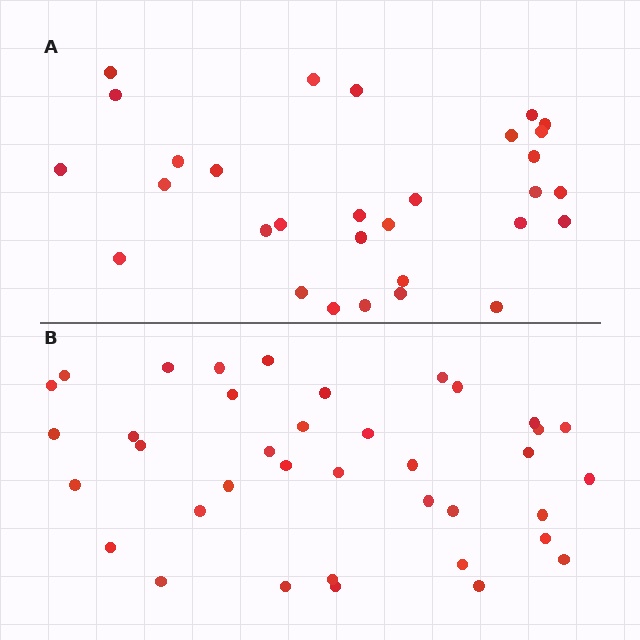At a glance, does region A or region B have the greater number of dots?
Region B (the bottom region) has more dots.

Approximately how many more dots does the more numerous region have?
Region B has roughly 8 or so more dots than region A.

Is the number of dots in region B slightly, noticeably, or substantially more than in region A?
Region B has noticeably more, but not dramatically so. The ratio is roughly 1.3 to 1.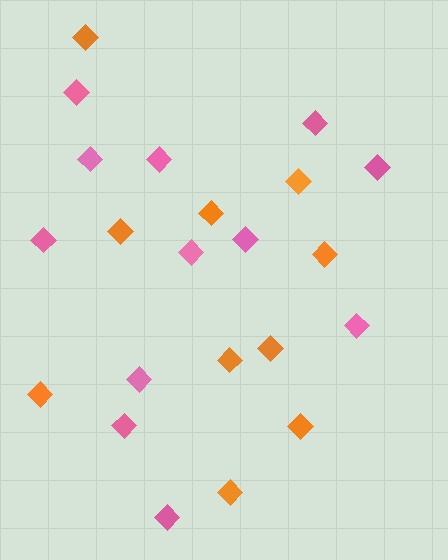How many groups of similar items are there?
There are 2 groups: one group of orange diamonds (10) and one group of pink diamonds (12).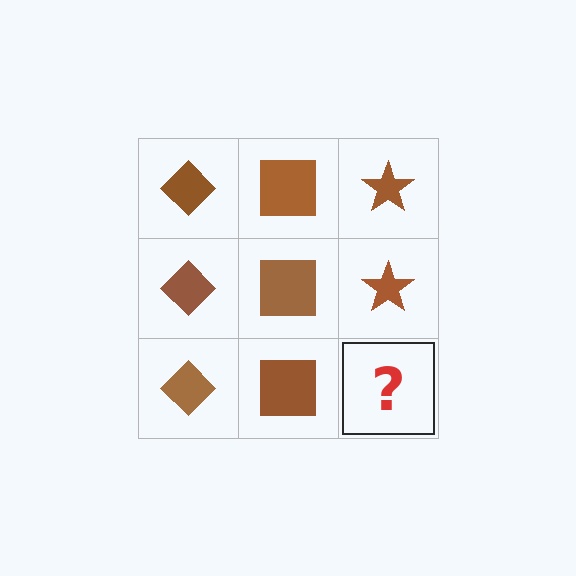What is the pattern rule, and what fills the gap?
The rule is that each column has a consistent shape. The gap should be filled with a brown star.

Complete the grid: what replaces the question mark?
The question mark should be replaced with a brown star.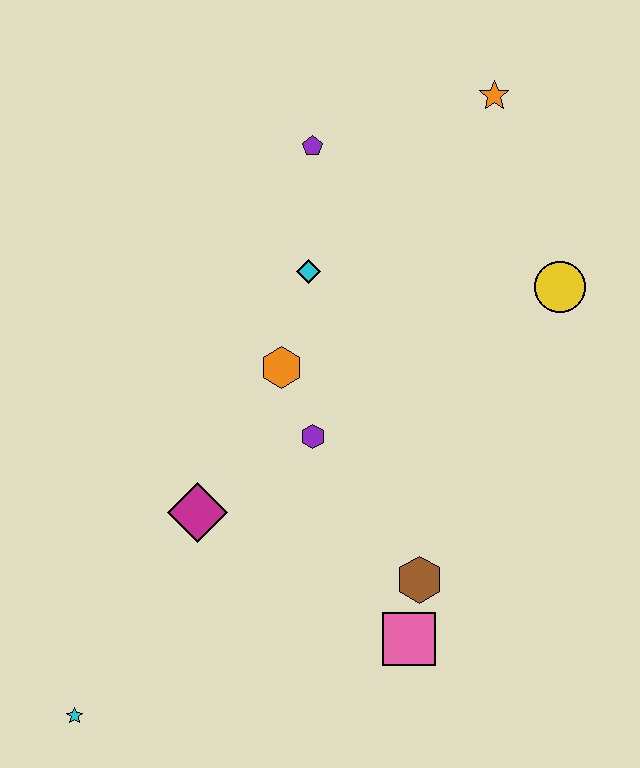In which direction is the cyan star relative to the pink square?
The cyan star is to the left of the pink square.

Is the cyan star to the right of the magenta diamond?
No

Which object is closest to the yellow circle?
The orange star is closest to the yellow circle.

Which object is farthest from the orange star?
The cyan star is farthest from the orange star.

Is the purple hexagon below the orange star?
Yes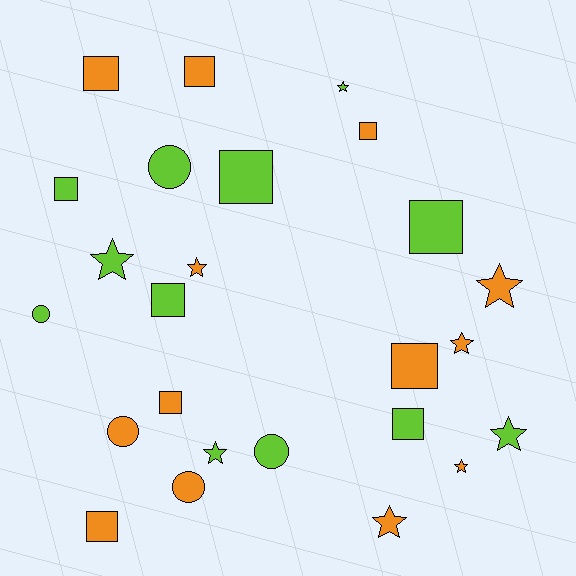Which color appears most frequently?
Orange, with 13 objects.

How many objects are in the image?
There are 25 objects.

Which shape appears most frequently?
Square, with 11 objects.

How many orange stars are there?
There are 5 orange stars.